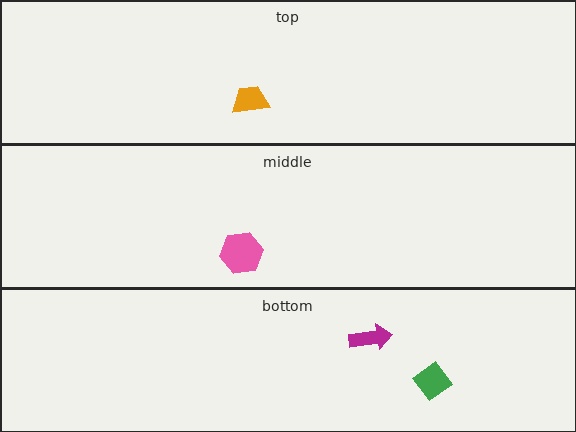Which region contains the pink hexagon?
The middle region.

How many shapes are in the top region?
1.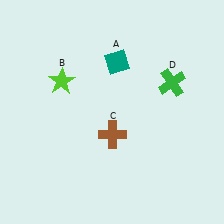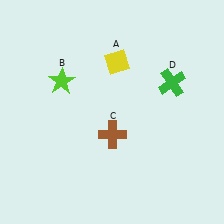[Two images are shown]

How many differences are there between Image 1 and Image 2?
There is 1 difference between the two images.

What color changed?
The diamond (A) changed from teal in Image 1 to yellow in Image 2.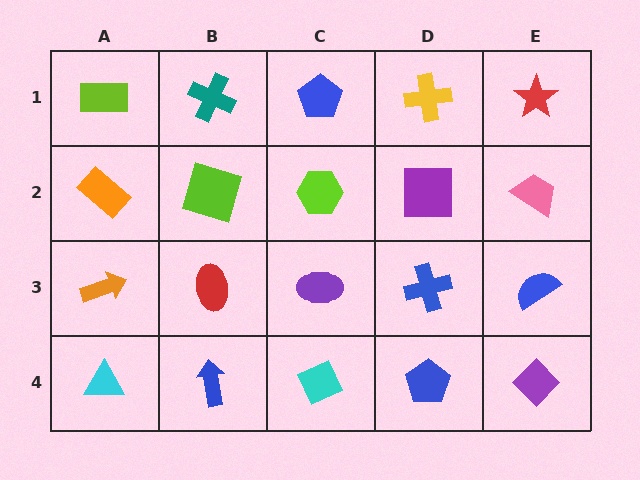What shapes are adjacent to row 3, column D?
A purple square (row 2, column D), a blue pentagon (row 4, column D), a purple ellipse (row 3, column C), a blue semicircle (row 3, column E).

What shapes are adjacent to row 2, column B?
A teal cross (row 1, column B), a red ellipse (row 3, column B), an orange rectangle (row 2, column A), a lime hexagon (row 2, column C).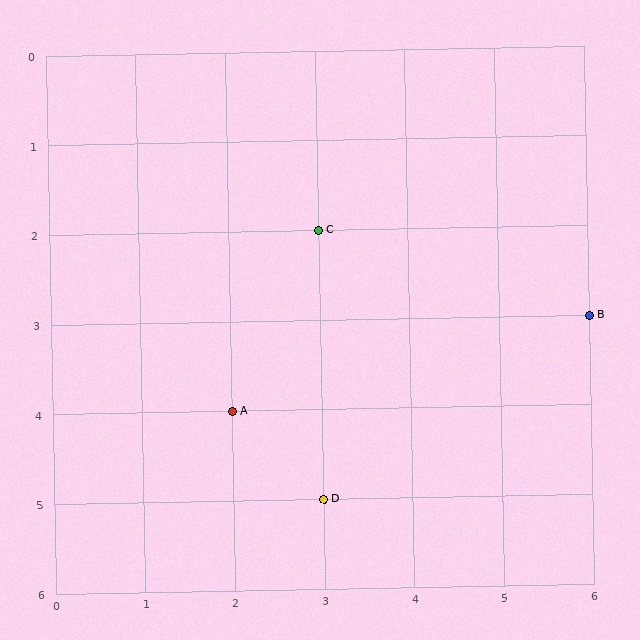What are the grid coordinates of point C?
Point C is at grid coordinates (3, 2).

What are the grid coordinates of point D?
Point D is at grid coordinates (3, 5).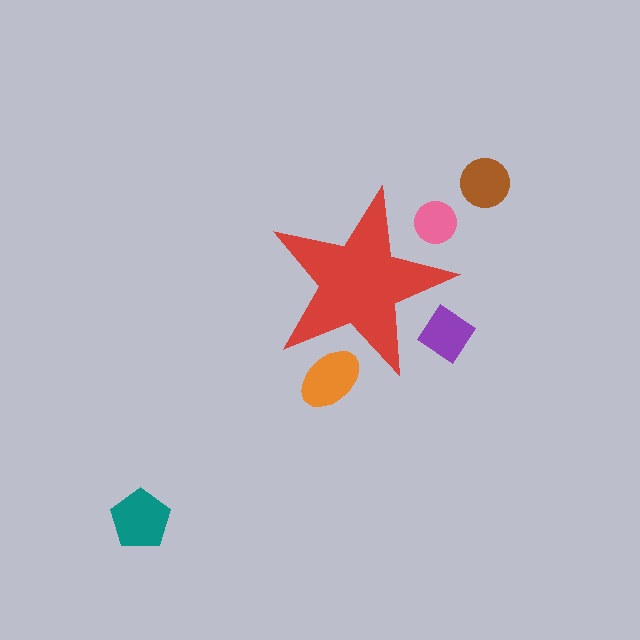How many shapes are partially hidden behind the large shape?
3 shapes are partially hidden.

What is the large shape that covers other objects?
A red star.